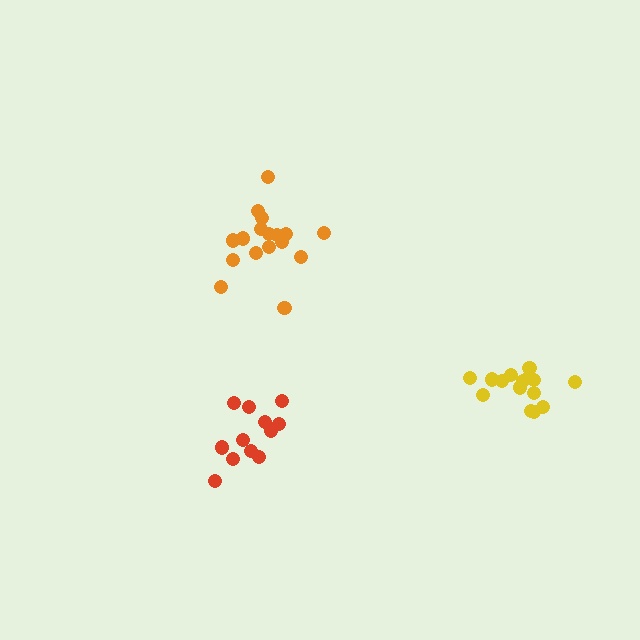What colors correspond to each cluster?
The clusters are colored: red, orange, yellow.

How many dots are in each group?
Group 1: 12 dots, Group 2: 17 dots, Group 3: 15 dots (44 total).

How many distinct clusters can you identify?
There are 3 distinct clusters.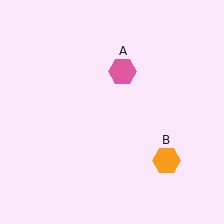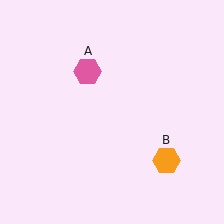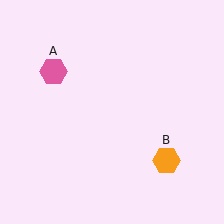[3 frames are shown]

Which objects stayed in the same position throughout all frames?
Orange hexagon (object B) remained stationary.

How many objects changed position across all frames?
1 object changed position: pink hexagon (object A).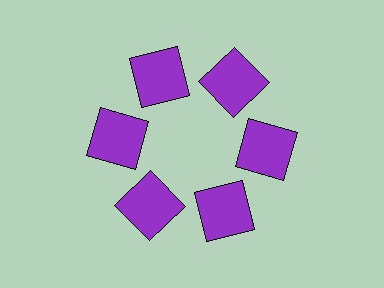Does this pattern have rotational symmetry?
Yes, this pattern has 6-fold rotational symmetry. It looks the same after rotating 60 degrees around the center.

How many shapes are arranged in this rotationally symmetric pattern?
There are 6 shapes, arranged in 6 groups of 1.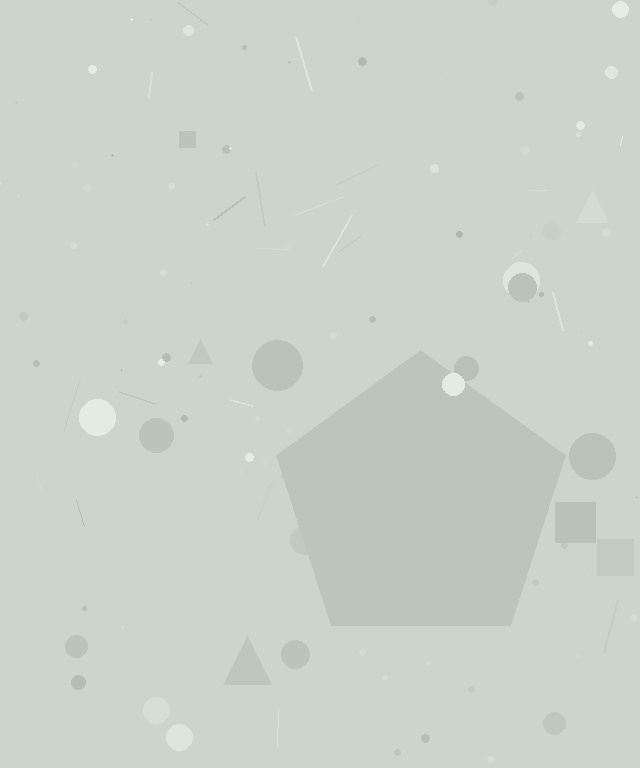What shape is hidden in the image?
A pentagon is hidden in the image.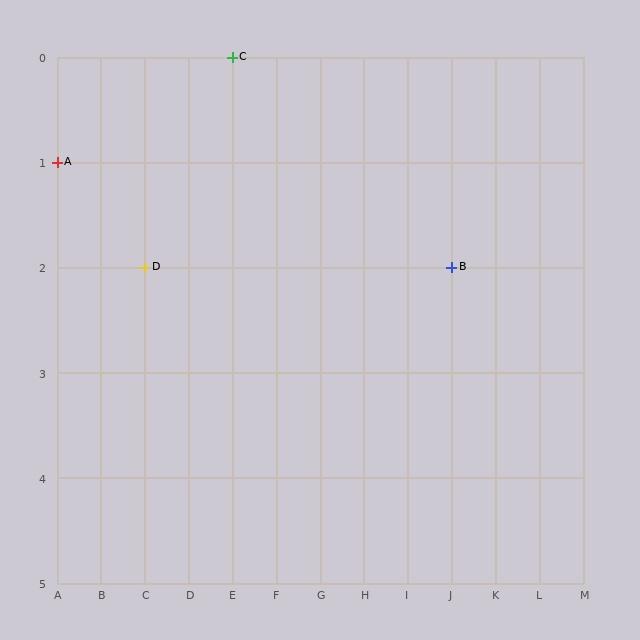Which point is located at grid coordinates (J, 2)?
Point B is at (J, 2).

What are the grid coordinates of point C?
Point C is at grid coordinates (E, 0).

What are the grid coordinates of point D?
Point D is at grid coordinates (C, 2).